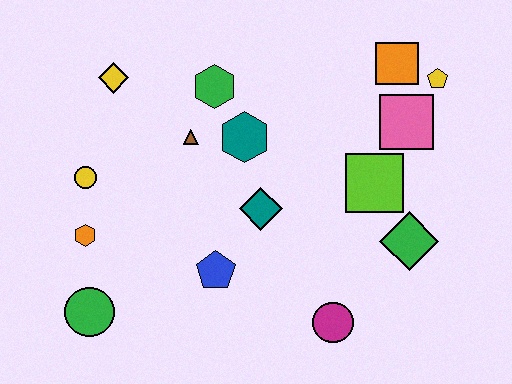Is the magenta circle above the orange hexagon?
No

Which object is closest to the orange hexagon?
The yellow circle is closest to the orange hexagon.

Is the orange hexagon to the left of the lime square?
Yes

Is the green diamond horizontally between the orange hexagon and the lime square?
No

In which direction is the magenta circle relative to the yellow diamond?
The magenta circle is below the yellow diamond.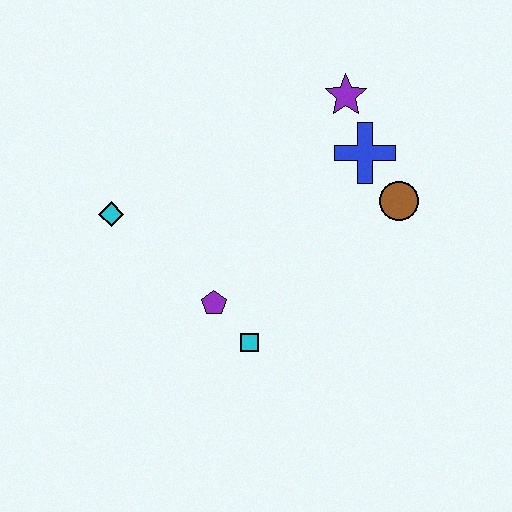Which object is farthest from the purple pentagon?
The purple star is farthest from the purple pentagon.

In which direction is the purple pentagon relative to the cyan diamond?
The purple pentagon is to the right of the cyan diamond.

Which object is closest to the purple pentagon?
The cyan square is closest to the purple pentagon.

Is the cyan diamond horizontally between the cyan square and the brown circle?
No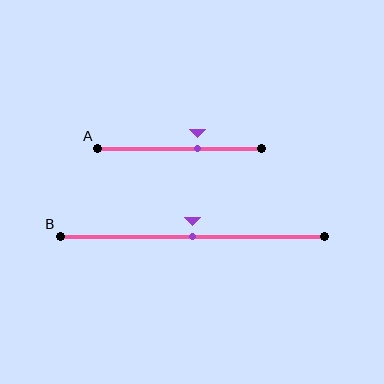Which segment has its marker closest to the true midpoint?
Segment B has its marker closest to the true midpoint.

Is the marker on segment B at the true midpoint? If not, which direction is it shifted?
Yes, the marker on segment B is at the true midpoint.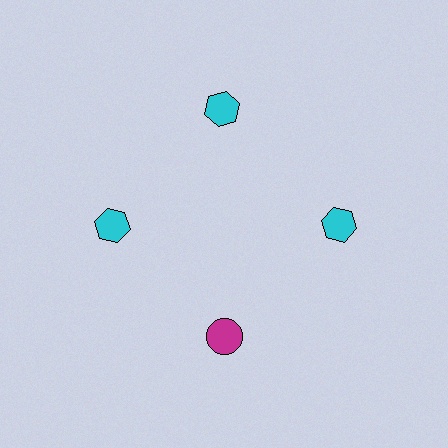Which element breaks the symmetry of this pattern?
The magenta circle at roughly the 6 o'clock position breaks the symmetry. All other shapes are cyan hexagons.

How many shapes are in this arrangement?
There are 4 shapes arranged in a ring pattern.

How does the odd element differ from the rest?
It differs in both color (magenta instead of cyan) and shape (circle instead of hexagon).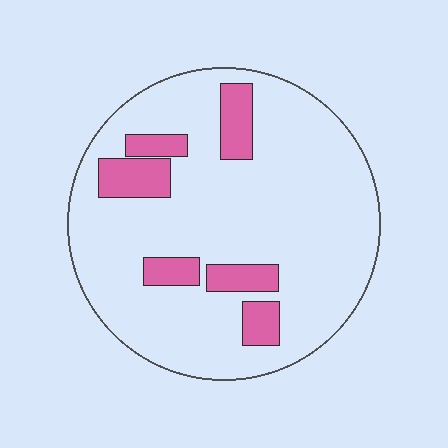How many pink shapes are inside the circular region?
6.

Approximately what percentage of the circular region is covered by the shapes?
Approximately 15%.